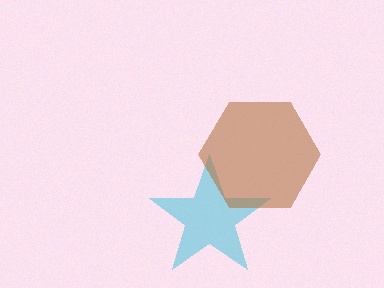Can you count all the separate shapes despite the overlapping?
Yes, there are 2 separate shapes.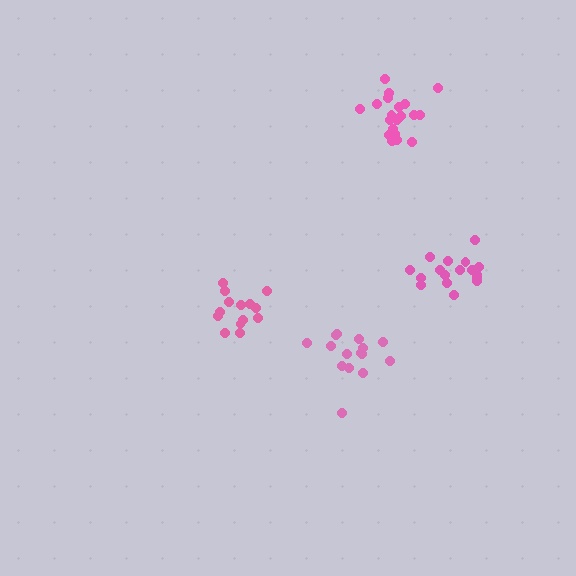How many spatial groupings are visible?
There are 4 spatial groupings.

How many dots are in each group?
Group 1: 15 dots, Group 2: 14 dots, Group 3: 17 dots, Group 4: 20 dots (66 total).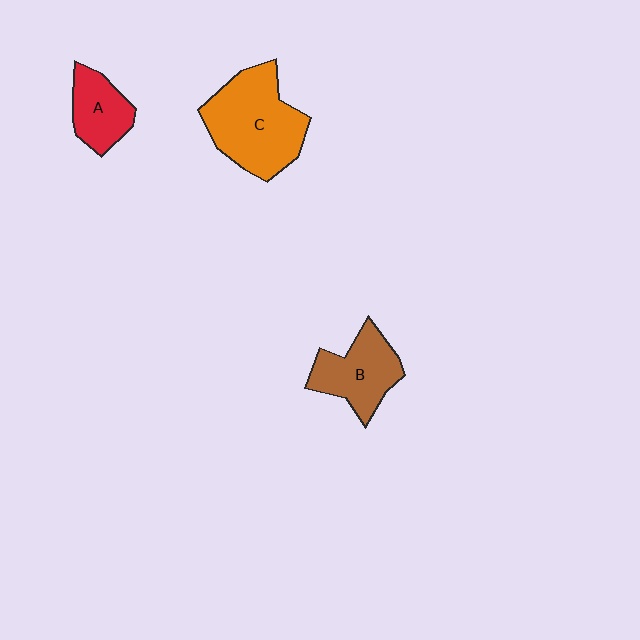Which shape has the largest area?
Shape C (orange).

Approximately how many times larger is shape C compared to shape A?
Approximately 2.0 times.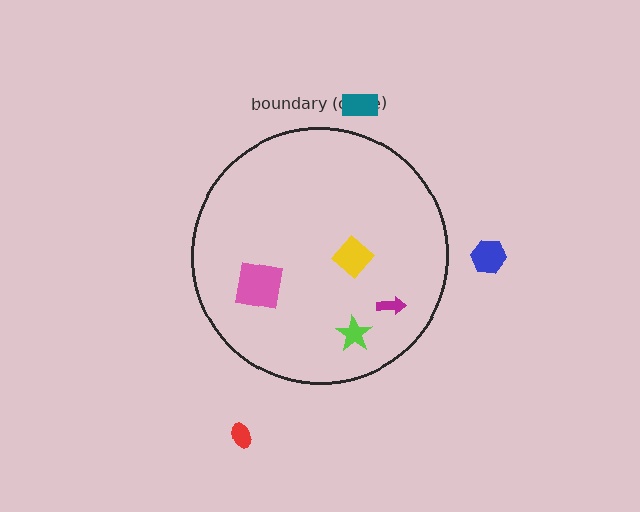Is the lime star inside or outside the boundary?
Inside.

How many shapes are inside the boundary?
4 inside, 3 outside.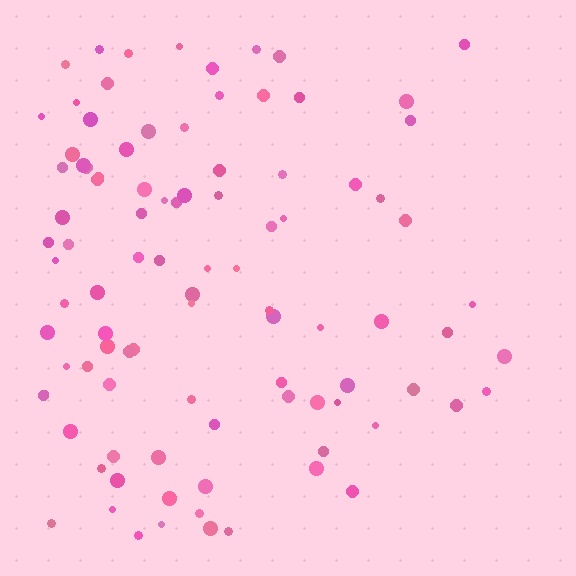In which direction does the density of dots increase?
From right to left, with the left side densest.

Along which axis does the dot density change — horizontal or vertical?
Horizontal.